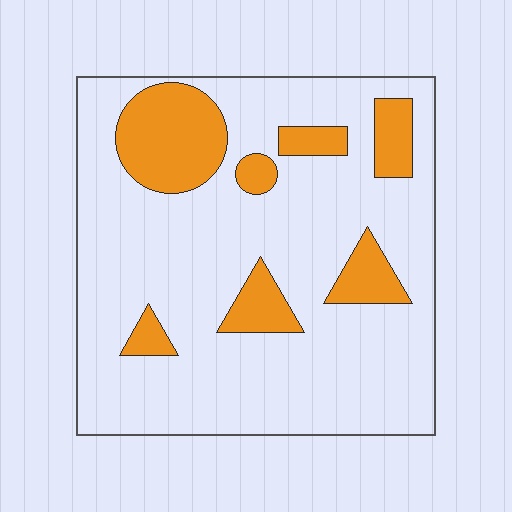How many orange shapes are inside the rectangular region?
7.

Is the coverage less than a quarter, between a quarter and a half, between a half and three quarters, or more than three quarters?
Less than a quarter.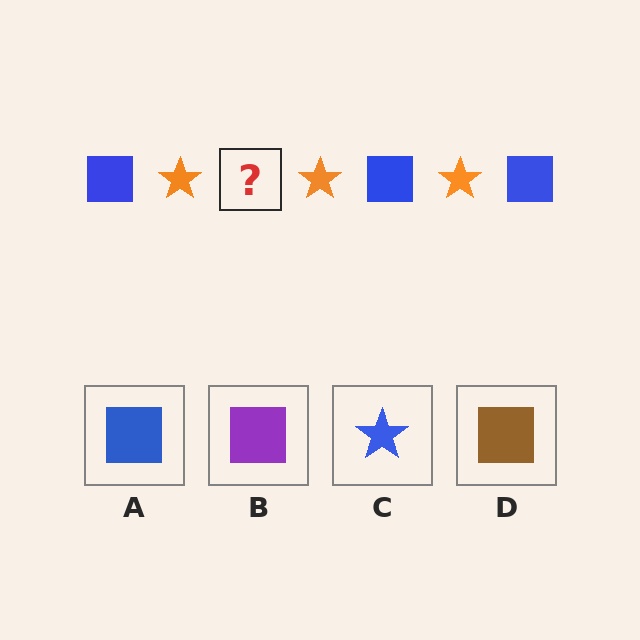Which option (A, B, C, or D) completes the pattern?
A.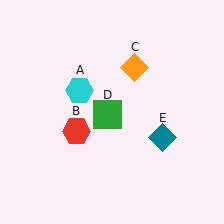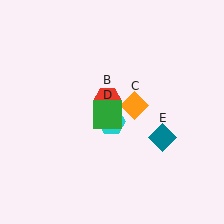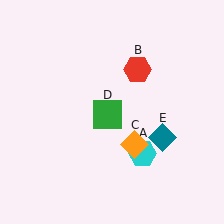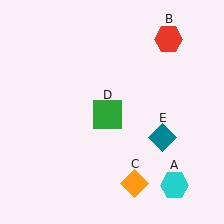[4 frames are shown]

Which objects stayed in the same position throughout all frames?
Green square (object D) and teal diamond (object E) remained stationary.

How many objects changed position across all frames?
3 objects changed position: cyan hexagon (object A), red hexagon (object B), orange diamond (object C).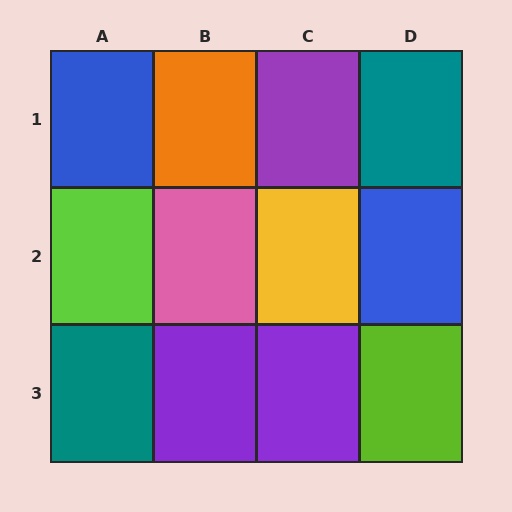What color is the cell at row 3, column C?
Purple.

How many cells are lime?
2 cells are lime.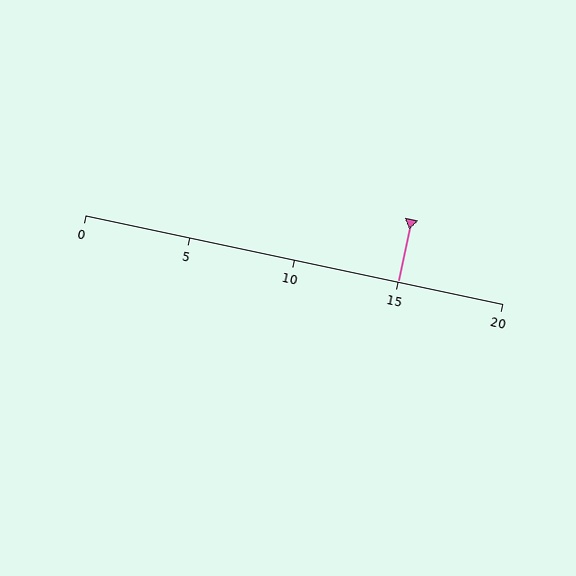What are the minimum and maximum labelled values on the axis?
The axis runs from 0 to 20.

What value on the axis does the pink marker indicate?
The marker indicates approximately 15.